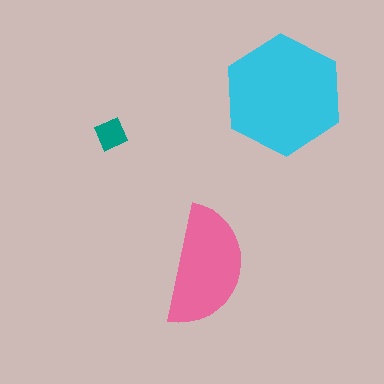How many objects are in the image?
There are 3 objects in the image.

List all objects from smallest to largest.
The teal square, the pink semicircle, the cyan hexagon.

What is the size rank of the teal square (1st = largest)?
3rd.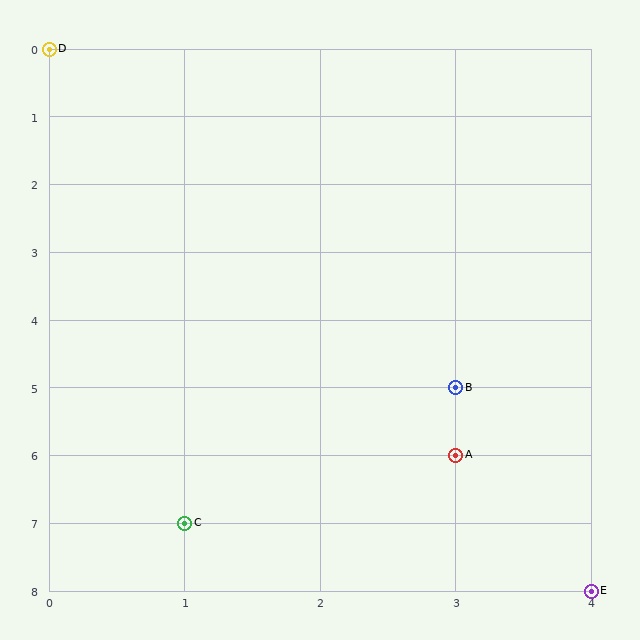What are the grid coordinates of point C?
Point C is at grid coordinates (1, 7).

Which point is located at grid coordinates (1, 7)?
Point C is at (1, 7).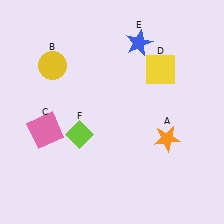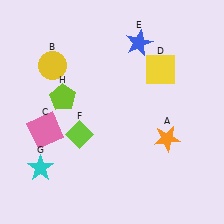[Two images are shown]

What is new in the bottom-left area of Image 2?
A cyan star (G) was added in the bottom-left area of Image 2.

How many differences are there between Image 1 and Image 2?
There are 2 differences between the two images.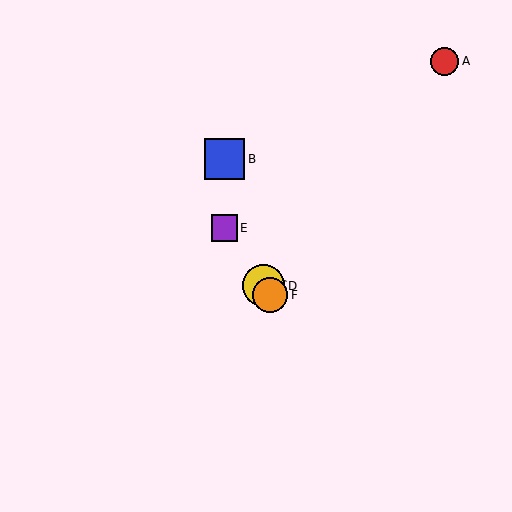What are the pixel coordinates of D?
Object D is at (264, 286).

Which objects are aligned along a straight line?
Objects C, D, E, F are aligned along a straight line.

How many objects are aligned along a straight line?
4 objects (C, D, E, F) are aligned along a straight line.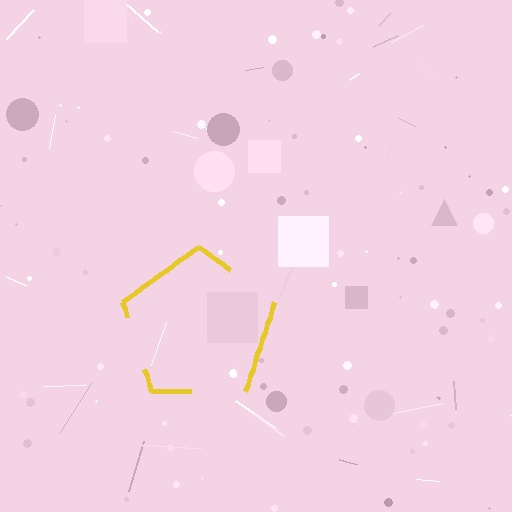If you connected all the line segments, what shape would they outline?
They would outline a pentagon.